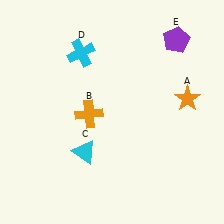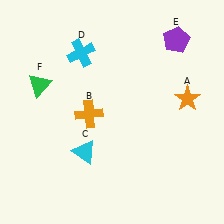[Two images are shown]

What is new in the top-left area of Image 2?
A green triangle (F) was added in the top-left area of Image 2.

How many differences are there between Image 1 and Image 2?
There is 1 difference between the two images.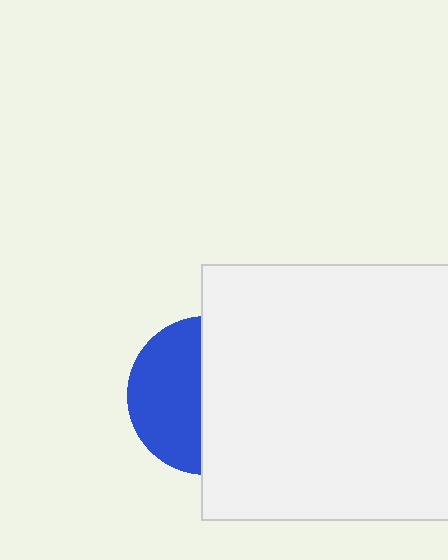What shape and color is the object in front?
The object in front is a white rectangle.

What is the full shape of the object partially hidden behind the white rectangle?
The partially hidden object is a blue circle.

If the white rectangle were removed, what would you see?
You would see the complete blue circle.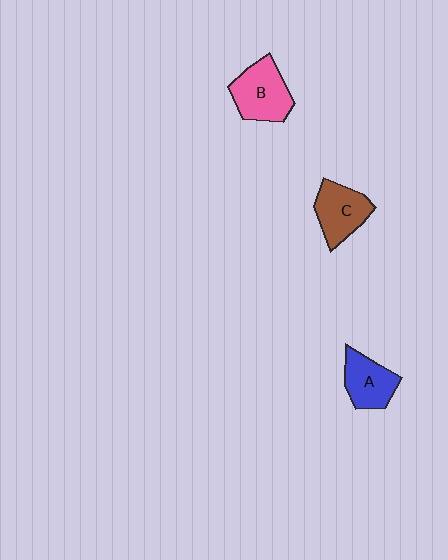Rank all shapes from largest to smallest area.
From largest to smallest: B (pink), C (brown), A (blue).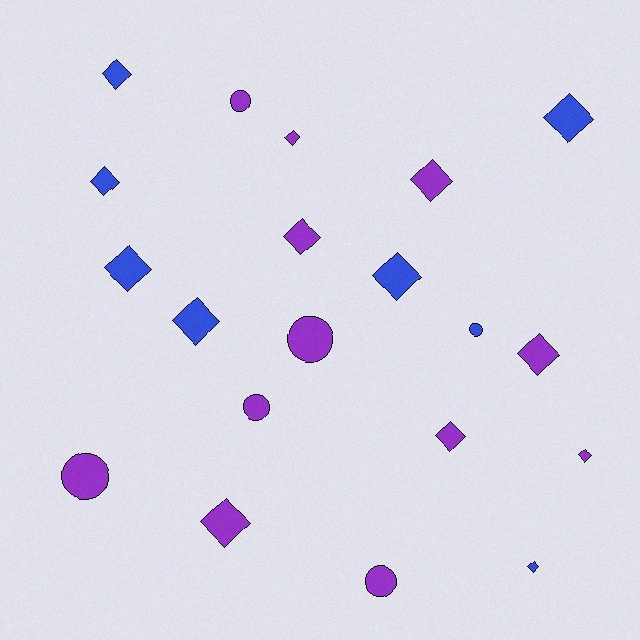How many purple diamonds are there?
There are 7 purple diamonds.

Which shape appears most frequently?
Diamond, with 14 objects.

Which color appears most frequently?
Purple, with 12 objects.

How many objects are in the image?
There are 20 objects.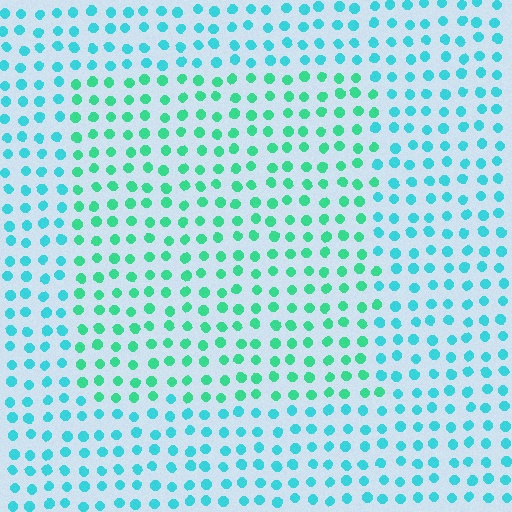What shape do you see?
I see a rectangle.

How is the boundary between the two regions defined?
The boundary is defined purely by a slight shift in hue (about 31 degrees). Spacing, size, and orientation are identical on both sides.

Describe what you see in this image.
The image is filled with small cyan elements in a uniform arrangement. A rectangle-shaped region is visible where the elements are tinted to a slightly different hue, forming a subtle color boundary.